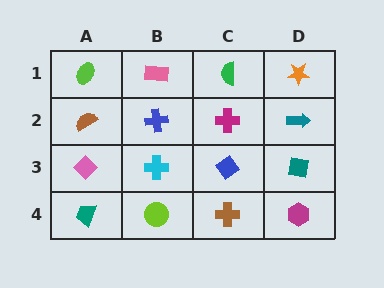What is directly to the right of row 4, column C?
A magenta hexagon.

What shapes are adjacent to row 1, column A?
A brown semicircle (row 2, column A), a pink rectangle (row 1, column B).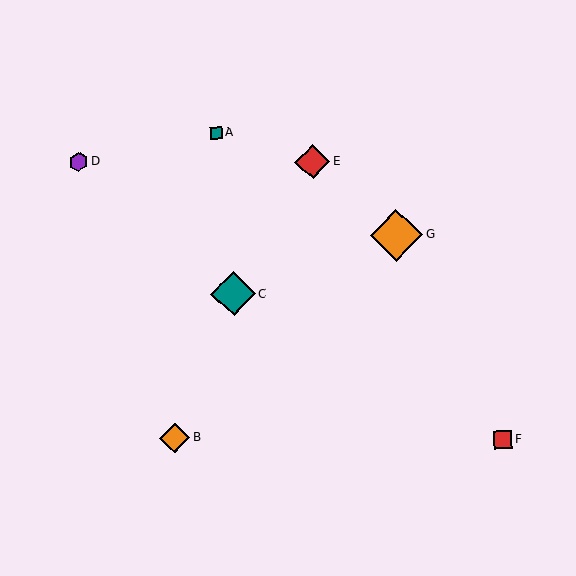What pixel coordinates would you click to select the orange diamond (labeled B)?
Click at (175, 438) to select the orange diamond B.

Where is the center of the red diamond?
The center of the red diamond is at (313, 162).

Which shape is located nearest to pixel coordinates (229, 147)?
The teal square (labeled A) at (216, 133) is nearest to that location.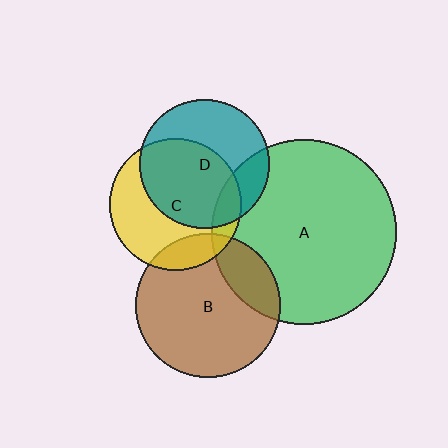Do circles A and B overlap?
Yes.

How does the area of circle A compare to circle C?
Approximately 2.0 times.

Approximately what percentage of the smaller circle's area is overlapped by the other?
Approximately 20%.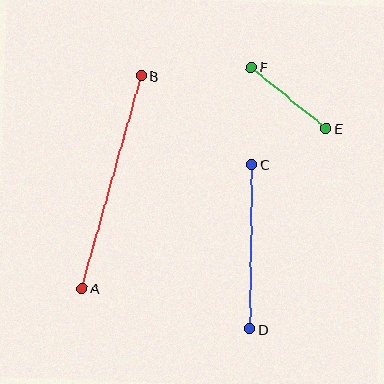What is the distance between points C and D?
The distance is approximately 165 pixels.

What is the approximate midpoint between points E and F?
The midpoint is at approximately (289, 98) pixels.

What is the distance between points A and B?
The distance is approximately 221 pixels.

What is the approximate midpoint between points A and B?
The midpoint is at approximately (112, 182) pixels.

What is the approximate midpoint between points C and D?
The midpoint is at approximately (251, 247) pixels.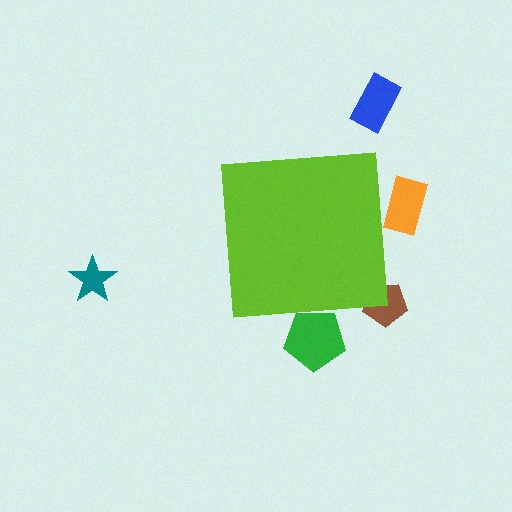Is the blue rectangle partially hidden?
No, the blue rectangle is fully visible.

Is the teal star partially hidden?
No, the teal star is fully visible.